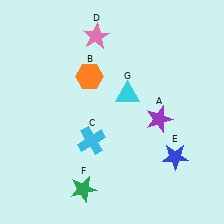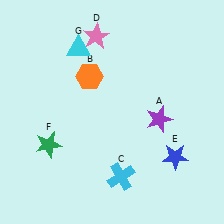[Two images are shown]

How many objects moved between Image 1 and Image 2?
3 objects moved between the two images.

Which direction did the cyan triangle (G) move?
The cyan triangle (G) moved left.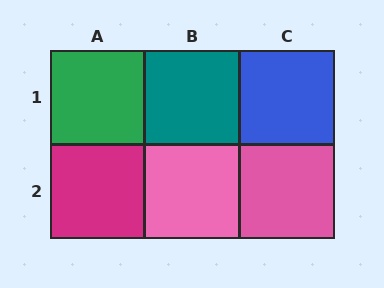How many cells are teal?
1 cell is teal.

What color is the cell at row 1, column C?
Blue.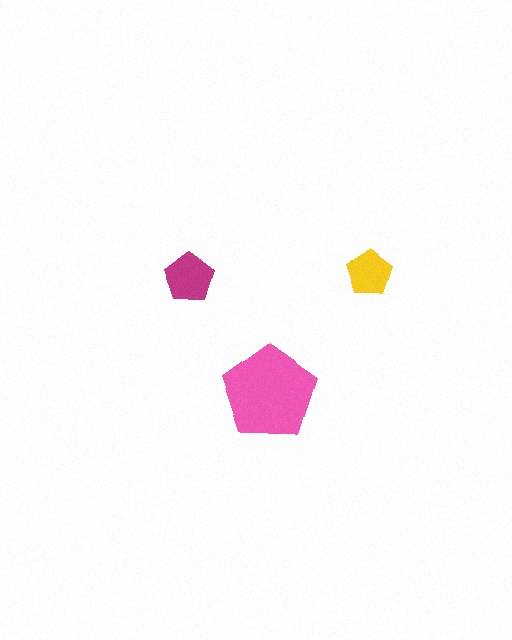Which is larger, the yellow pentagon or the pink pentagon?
The pink one.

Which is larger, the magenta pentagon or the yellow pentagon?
The magenta one.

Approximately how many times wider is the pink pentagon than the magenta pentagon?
About 2 times wider.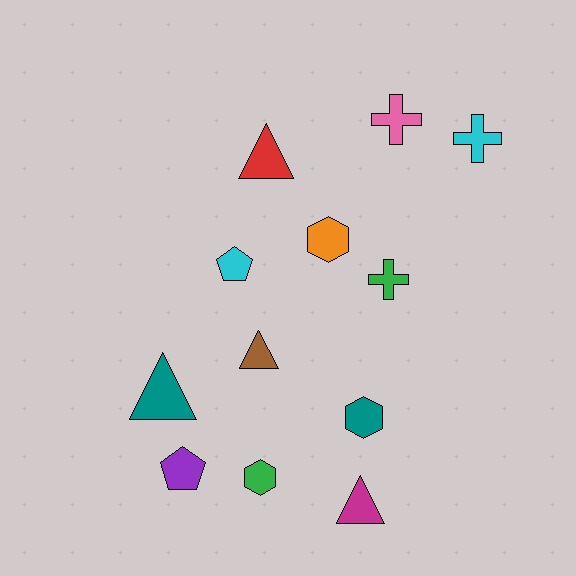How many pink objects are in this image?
There is 1 pink object.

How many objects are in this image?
There are 12 objects.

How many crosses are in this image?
There are 3 crosses.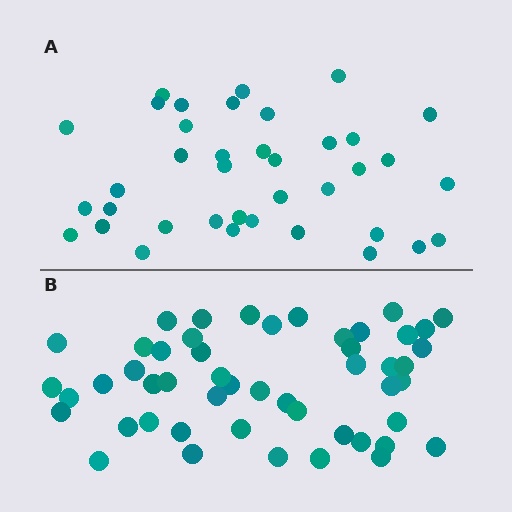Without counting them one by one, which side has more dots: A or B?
Region B (the bottom region) has more dots.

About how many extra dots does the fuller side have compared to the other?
Region B has roughly 12 or so more dots than region A.